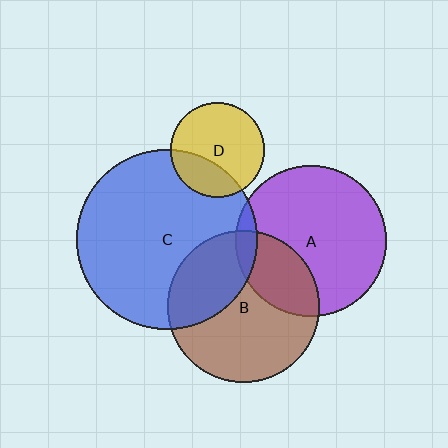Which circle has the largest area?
Circle C (blue).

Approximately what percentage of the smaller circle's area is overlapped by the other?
Approximately 30%.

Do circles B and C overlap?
Yes.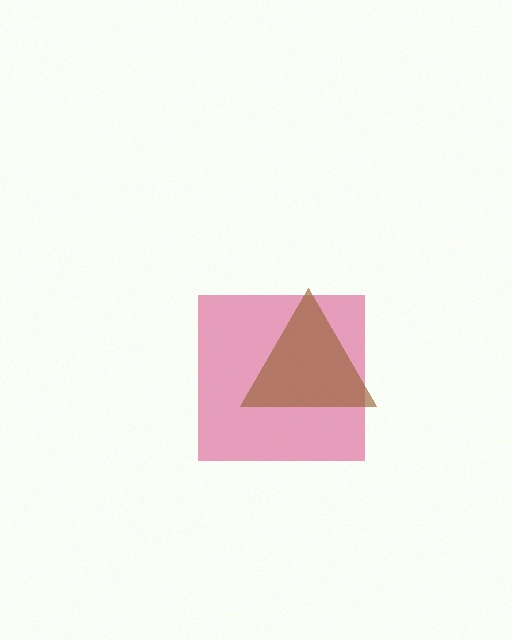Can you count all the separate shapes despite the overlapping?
Yes, there are 2 separate shapes.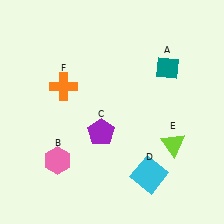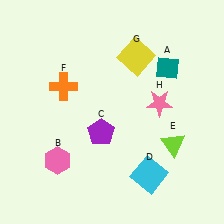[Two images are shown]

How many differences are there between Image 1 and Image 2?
There are 2 differences between the two images.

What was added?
A yellow square (G), a pink star (H) were added in Image 2.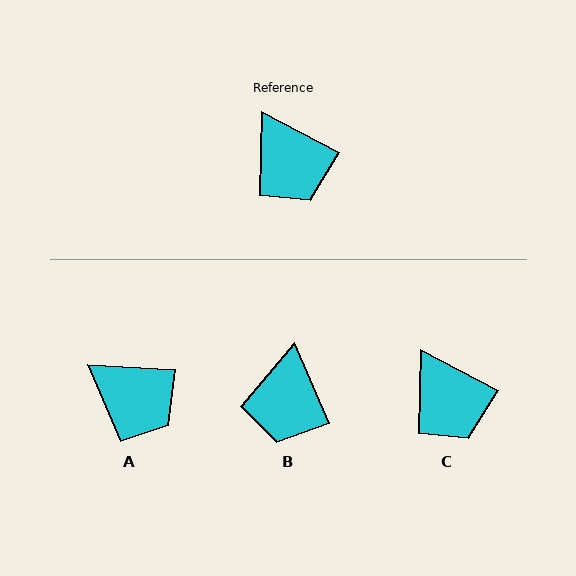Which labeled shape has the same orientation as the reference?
C.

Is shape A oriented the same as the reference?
No, it is off by about 24 degrees.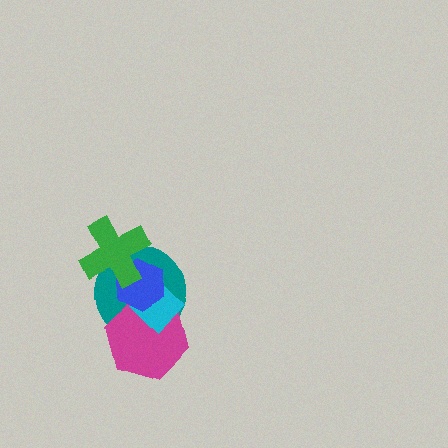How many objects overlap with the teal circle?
4 objects overlap with the teal circle.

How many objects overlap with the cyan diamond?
3 objects overlap with the cyan diamond.